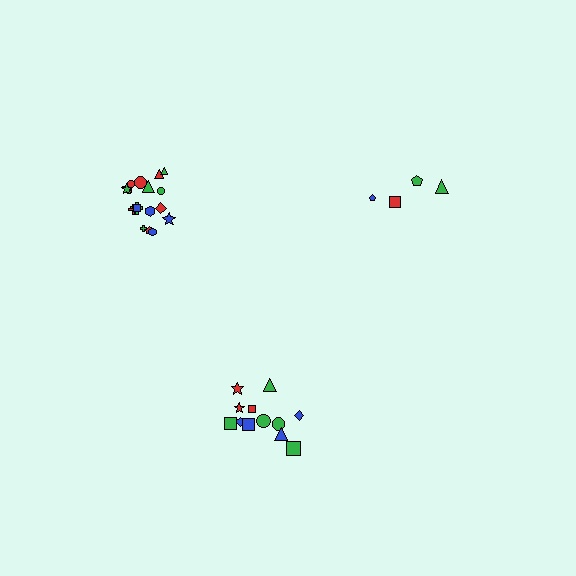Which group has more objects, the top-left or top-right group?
The top-left group.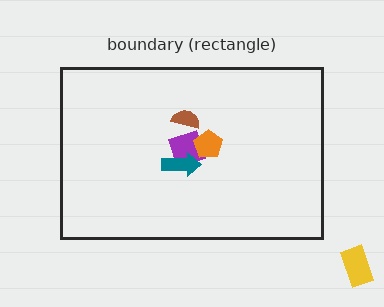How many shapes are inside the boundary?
4 inside, 1 outside.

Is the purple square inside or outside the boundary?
Inside.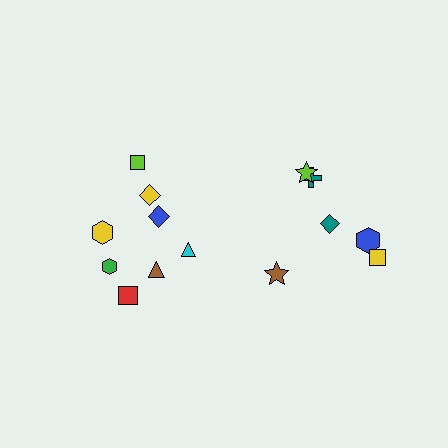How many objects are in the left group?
There are 8 objects.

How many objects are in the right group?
There are 6 objects.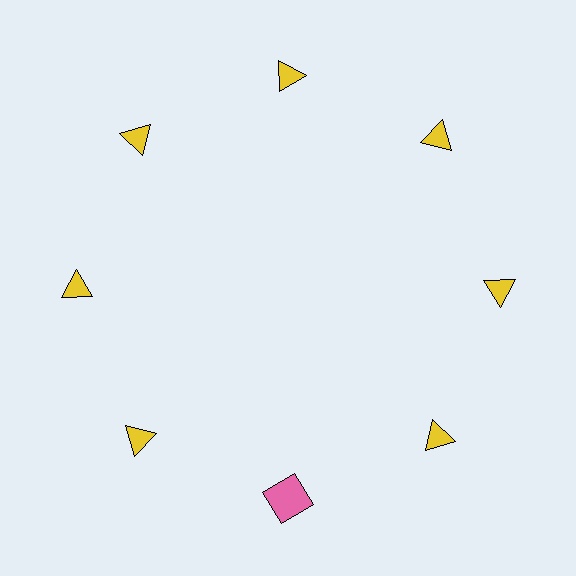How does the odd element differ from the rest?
It differs in both color (pink instead of yellow) and shape (square instead of triangle).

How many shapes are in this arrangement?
There are 8 shapes arranged in a ring pattern.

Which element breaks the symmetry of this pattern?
The pink square at roughly the 6 o'clock position breaks the symmetry. All other shapes are yellow triangles.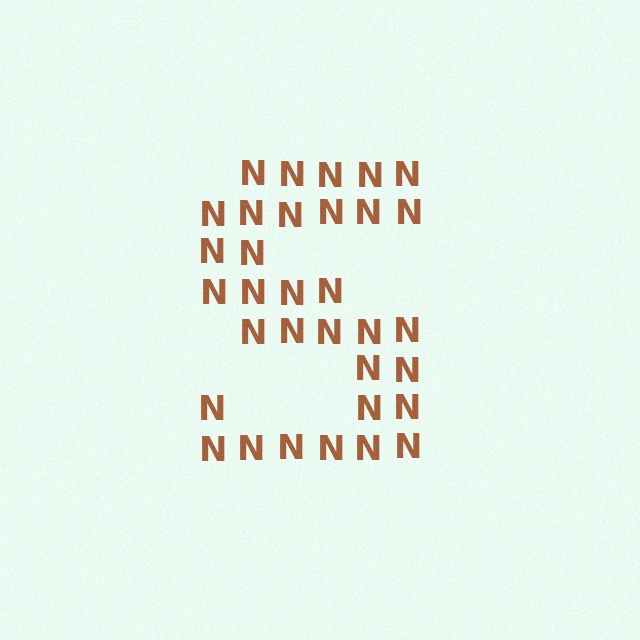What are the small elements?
The small elements are letter N's.